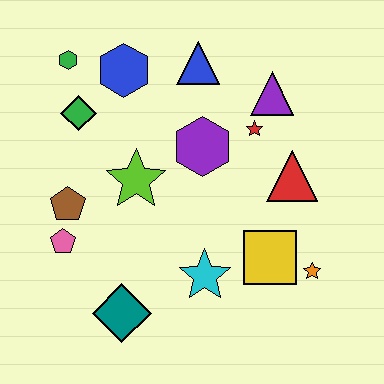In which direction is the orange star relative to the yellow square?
The orange star is to the right of the yellow square.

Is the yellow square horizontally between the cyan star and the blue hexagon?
No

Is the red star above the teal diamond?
Yes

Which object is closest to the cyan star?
The yellow square is closest to the cyan star.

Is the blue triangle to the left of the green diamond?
No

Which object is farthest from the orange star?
The green hexagon is farthest from the orange star.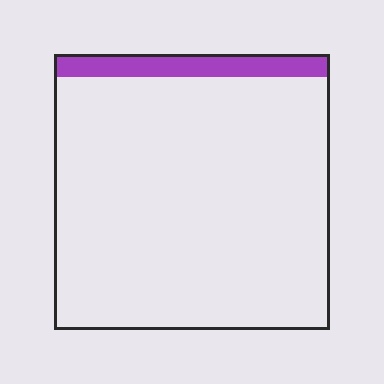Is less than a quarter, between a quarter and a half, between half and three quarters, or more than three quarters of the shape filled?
Less than a quarter.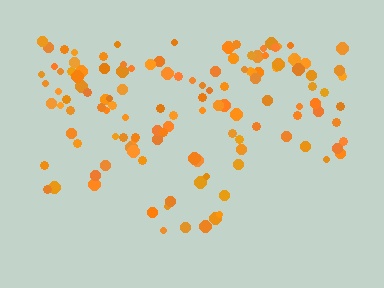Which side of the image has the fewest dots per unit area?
The bottom.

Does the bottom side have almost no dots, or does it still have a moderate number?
Still a moderate number, just noticeably fewer than the top.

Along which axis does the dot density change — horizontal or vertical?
Vertical.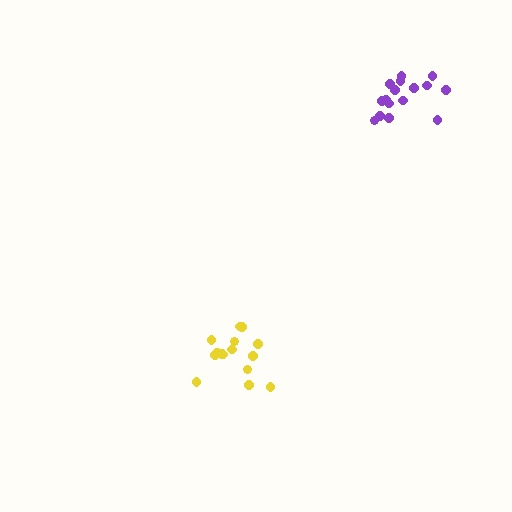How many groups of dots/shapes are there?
There are 2 groups.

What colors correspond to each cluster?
The clusters are colored: yellow, purple.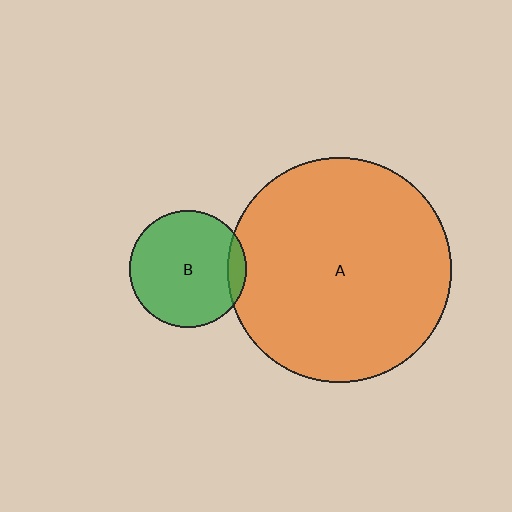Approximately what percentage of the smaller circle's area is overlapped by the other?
Approximately 10%.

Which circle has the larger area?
Circle A (orange).